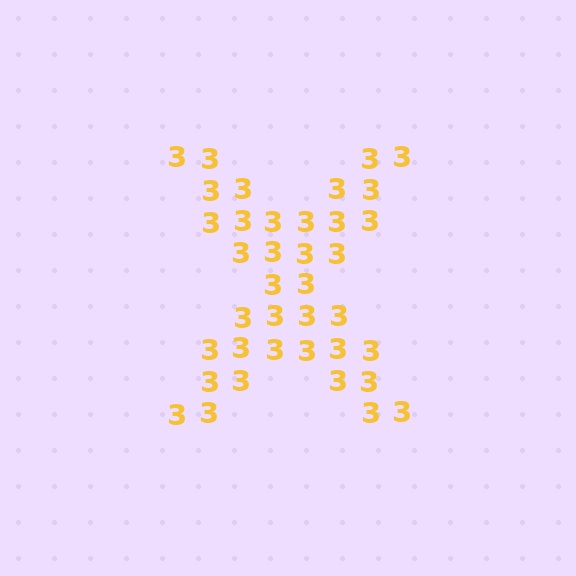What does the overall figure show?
The overall figure shows the letter X.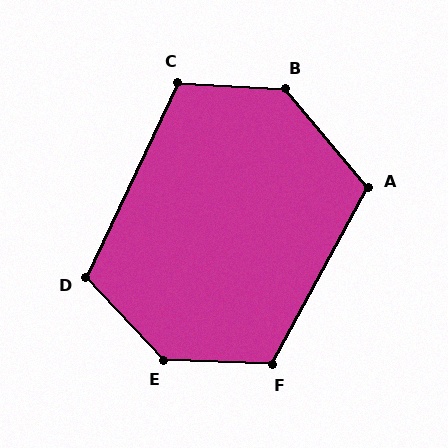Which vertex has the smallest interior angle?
D, at approximately 111 degrees.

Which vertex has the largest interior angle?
E, at approximately 136 degrees.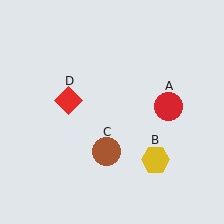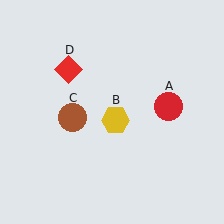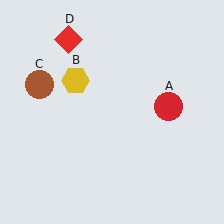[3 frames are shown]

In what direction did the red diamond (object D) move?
The red diamond (object D) moved up.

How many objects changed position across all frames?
3 objects changed position: yellow hexagon (object B), brown circle (object C), red diamond (object D).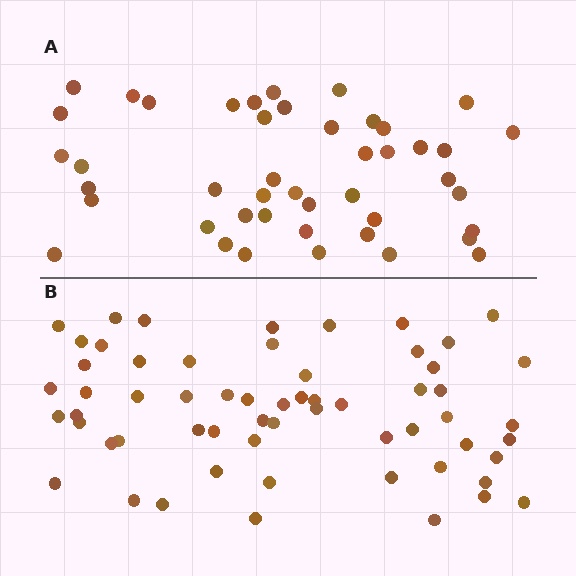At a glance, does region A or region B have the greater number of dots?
Region B (the bottom region) has more dots.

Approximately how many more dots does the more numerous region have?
Region B has approximately 15 more dots than region A.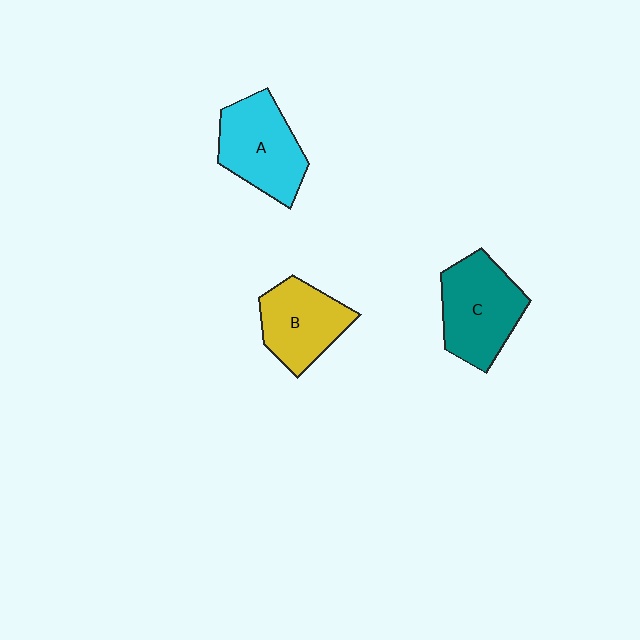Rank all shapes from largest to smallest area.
From largest to smallest: C (teal), A (cyan), B (yellow).